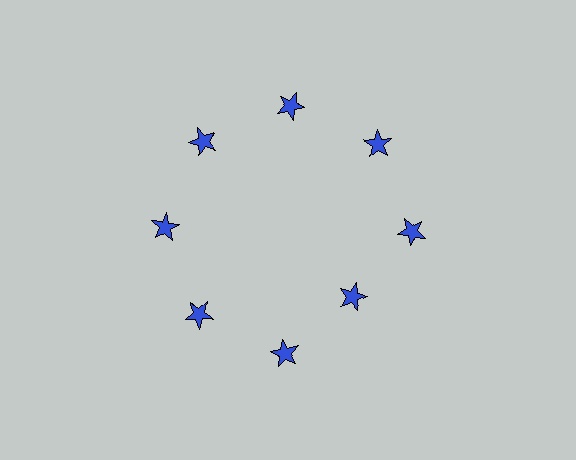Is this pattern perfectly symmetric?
No. The 8 blue stars are arranged in a ring, but one element near the 4 o'clock position is pulled inward toward the center, breaking the 8-fold rotational symmetry.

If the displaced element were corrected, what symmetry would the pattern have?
It would have 8-fold rotational symmetry — the pattern would map onto itself every 45 degrees.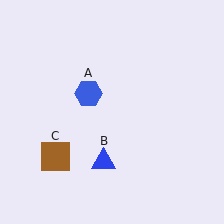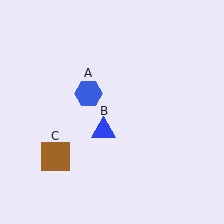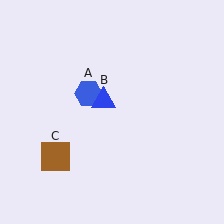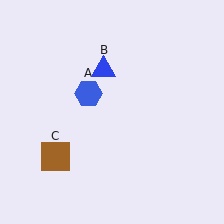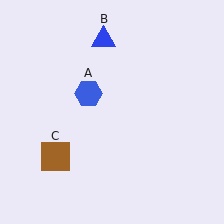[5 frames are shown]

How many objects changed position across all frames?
1 object changed position: blue triangle (object B).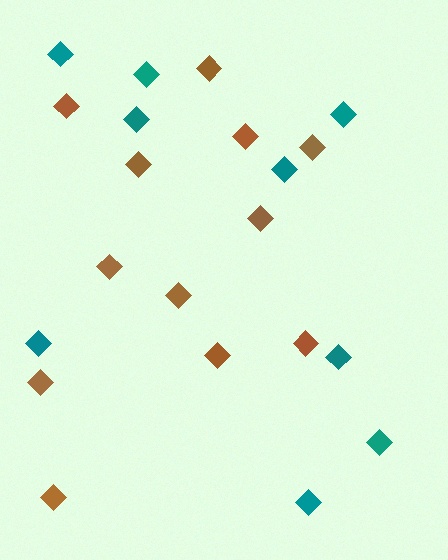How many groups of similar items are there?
There are 2 groups: one group of brown diamonds (12) and one group of teal diamonds (9).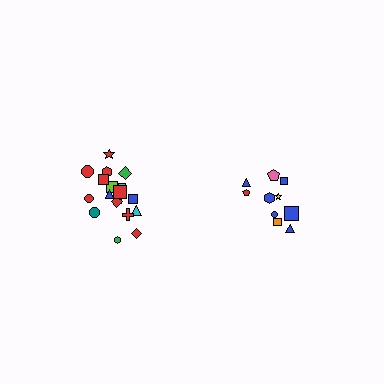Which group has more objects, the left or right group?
The left group.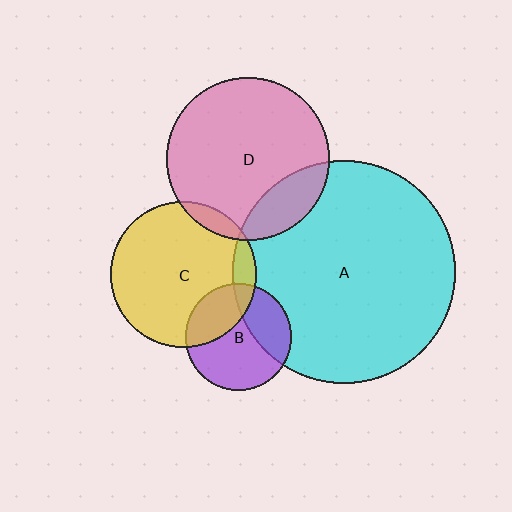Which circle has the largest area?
Circle A (cyan).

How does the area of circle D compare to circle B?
Approximately 2.3 times.